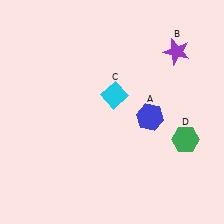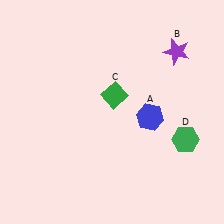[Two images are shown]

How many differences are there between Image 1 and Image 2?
There is 1 difference between the two images.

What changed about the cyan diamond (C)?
In Image 1, C is cyan. In Image 2, it changed to green.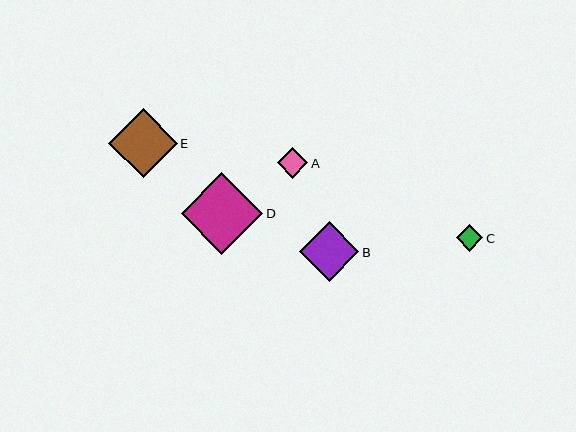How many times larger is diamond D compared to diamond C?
Diamond D is approximately 3.1 times the size of diamond C.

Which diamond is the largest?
Diamond D is the largest with a size of approximately 82 pixels.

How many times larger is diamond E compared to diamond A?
Diamond E is approximately 2.2 times the size of diamond A.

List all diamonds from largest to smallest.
From largest to smallest: D, E, B, A, C.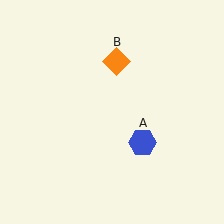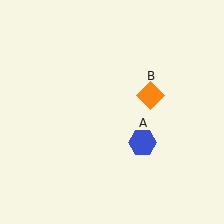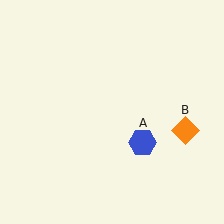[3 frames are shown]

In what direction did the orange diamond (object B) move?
The orange diamond (object B) moved down and to the right.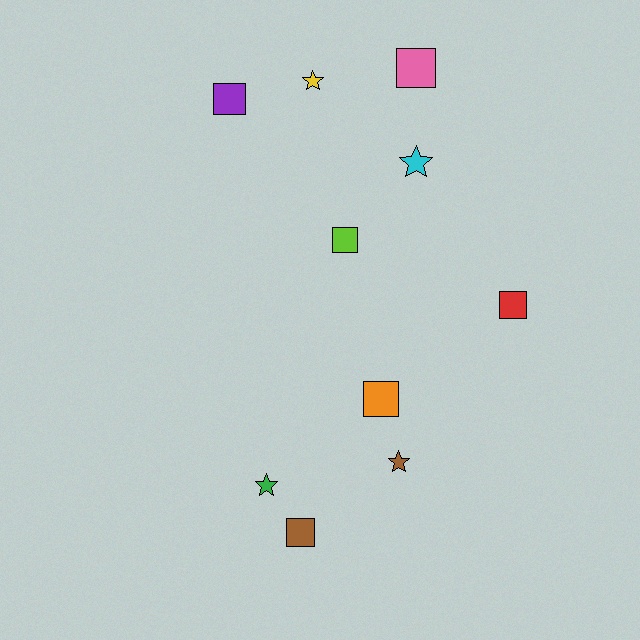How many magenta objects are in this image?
There are no magenta objects.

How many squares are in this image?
There are 6 squares.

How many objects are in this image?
There are 10 objects.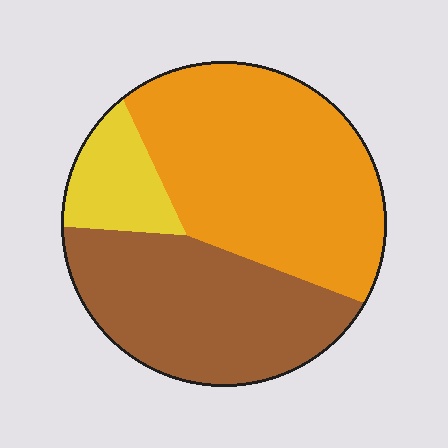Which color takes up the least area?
Yellow, at roughly 10%.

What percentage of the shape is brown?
Brown takes up about three eighths (3/8) of the shape.